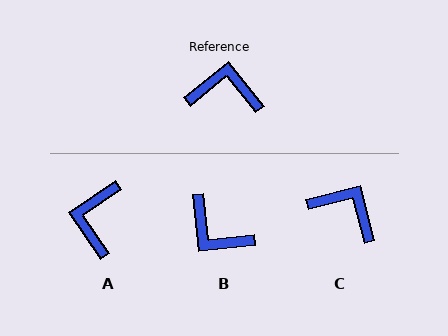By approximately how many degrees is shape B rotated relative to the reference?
Approximately 148 degrees counter-clockwise.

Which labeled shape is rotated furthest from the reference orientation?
B, about 148 degrees away.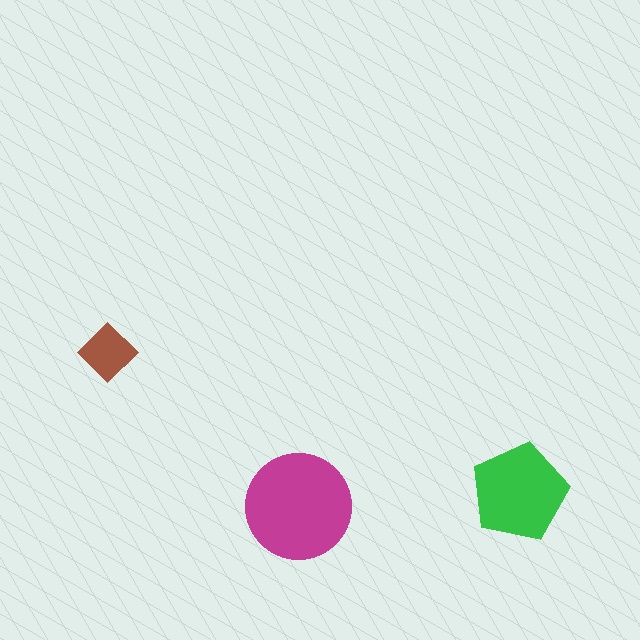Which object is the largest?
The magenta circle.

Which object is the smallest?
The brown diamond.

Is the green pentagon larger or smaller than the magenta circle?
Smaller.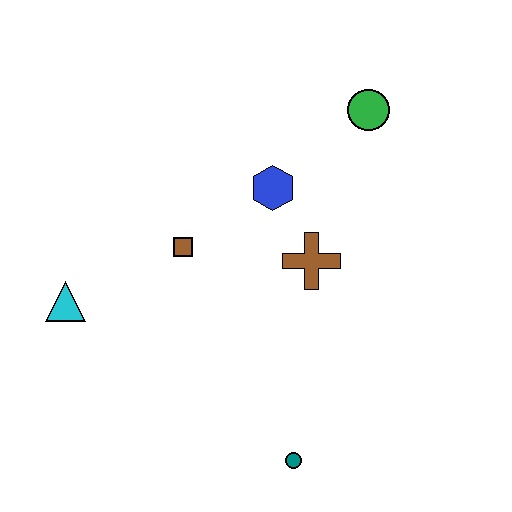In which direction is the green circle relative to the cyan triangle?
The green circle is to the right of the cyan triangle.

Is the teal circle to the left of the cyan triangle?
No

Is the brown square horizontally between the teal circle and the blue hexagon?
No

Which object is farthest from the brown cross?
The cyan triangle is farthest from the brown cross.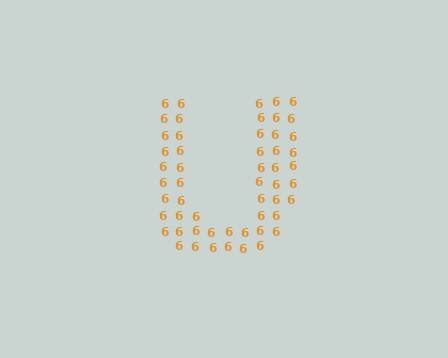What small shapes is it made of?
It is made of small digit 6's.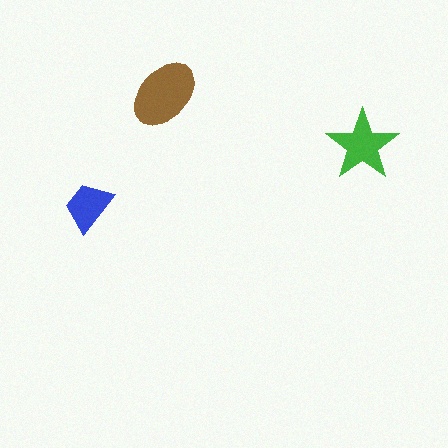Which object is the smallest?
The blue trapezoid.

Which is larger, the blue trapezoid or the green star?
The green star.